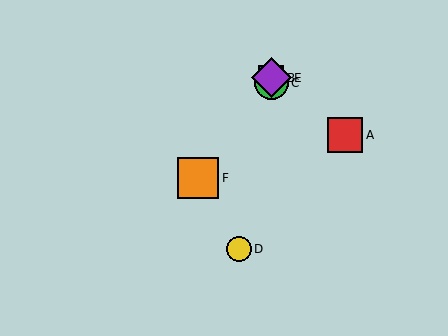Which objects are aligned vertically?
Objects B, C, E are aligned vertically.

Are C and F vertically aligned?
No, C is at x≈271 and F is at x≈198.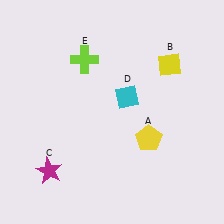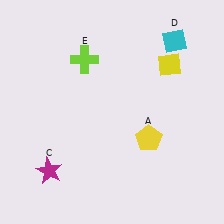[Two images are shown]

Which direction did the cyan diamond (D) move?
The cyan diamond (D) moved up.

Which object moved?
The cyan diamond (D) moved up.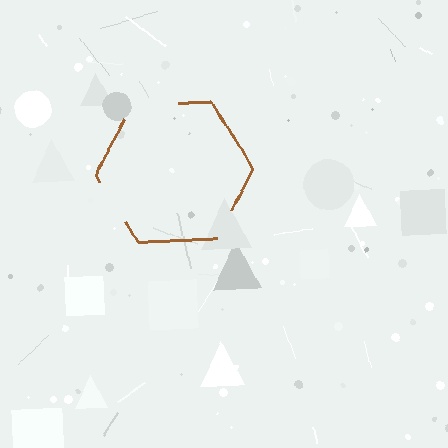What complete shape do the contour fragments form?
The contour fragments form a hexagon.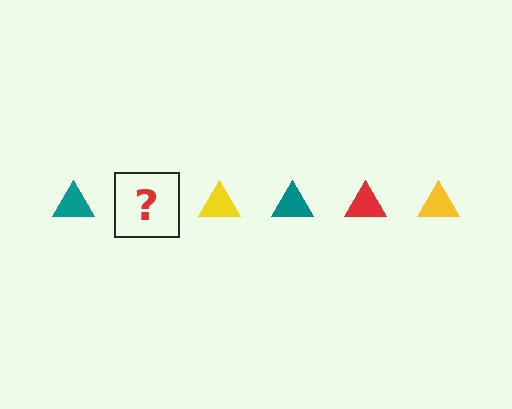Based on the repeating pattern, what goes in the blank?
The blank should be a red triangle.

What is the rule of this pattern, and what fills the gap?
The rule is that the pattern cycles through teal, red, yellow triangles. The gap should be filled with a red triangle.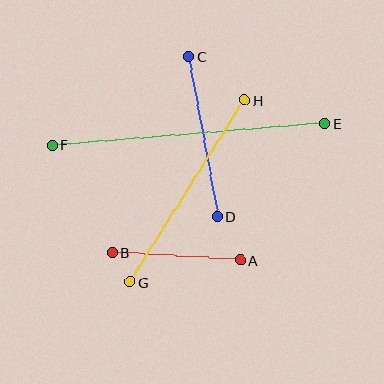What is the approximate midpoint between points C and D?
The midpoint is at approximately (203, 137) pixels.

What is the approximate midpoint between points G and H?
The midpoint is at approximately (187, 191) pixels.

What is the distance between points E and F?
The distance is approximately 273 pixels.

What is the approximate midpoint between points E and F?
The midpoint is at approximately (189, 134) pixels.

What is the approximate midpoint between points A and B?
The midpoint is at approximately (177, 256) pixels.